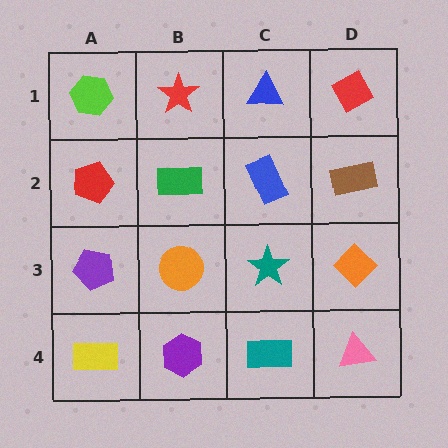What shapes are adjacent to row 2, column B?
A red star (row 1, column B), an orange circle (row 3, column B), a red pentagon (row 2, column A), a blue rectangle (row 2, column C).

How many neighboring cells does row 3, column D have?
3.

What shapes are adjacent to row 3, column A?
A red pentagon (row 2, column A), a yellow rectangle (row 4, column A), an orange circle (row 3, column B).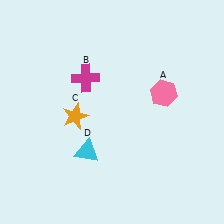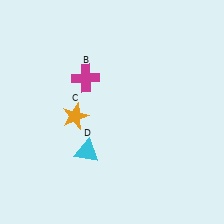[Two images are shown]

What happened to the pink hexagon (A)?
The pink hexagon (A) was removed in Image 2. It was in the top-right area of Image 1.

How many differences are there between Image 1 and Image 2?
There is 1 difference between the two images.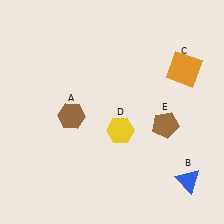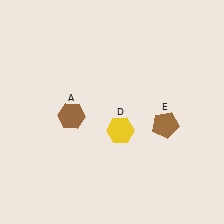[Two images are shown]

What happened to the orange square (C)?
The orange square (C) was removed in Image 2. It was in the top-right area of Image 1.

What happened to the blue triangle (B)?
The blue triangle (B) was removed in Image 2. It was in the bottom-right area of Image 1.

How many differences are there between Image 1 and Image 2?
There are 2 differences between the two images.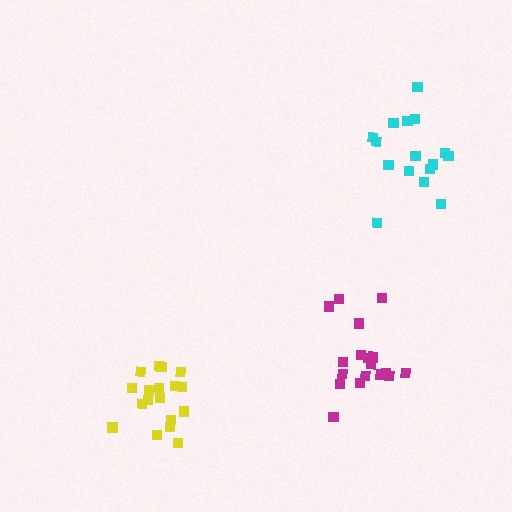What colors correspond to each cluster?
The clusters are colored: magenta, cyan, yellow.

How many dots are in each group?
Group 1: 18 dots, Group 2: 16 dots, Group 3: 18 dots (52 total).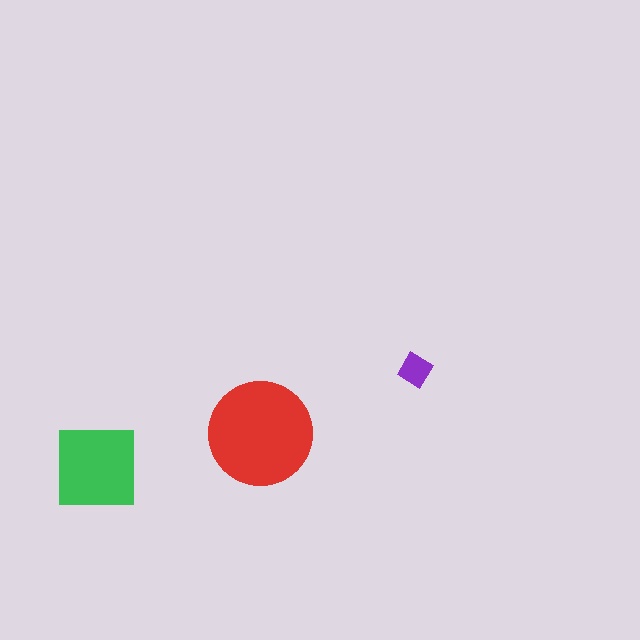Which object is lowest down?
The green square is bottommost.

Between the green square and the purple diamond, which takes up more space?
The green square.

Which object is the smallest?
The purple diamond.